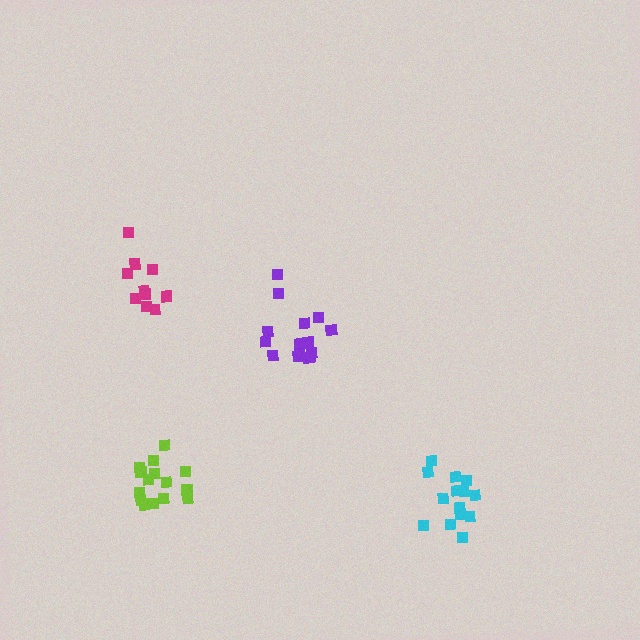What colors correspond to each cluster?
The clusters are colored: magenta, lime, purple, cyan.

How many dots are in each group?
Group 1: 10 dots, Group 2: 15 dots, Group 3: 16 dots, Group 4: 14 dots (55 total).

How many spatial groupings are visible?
There are 4 spatial groupings.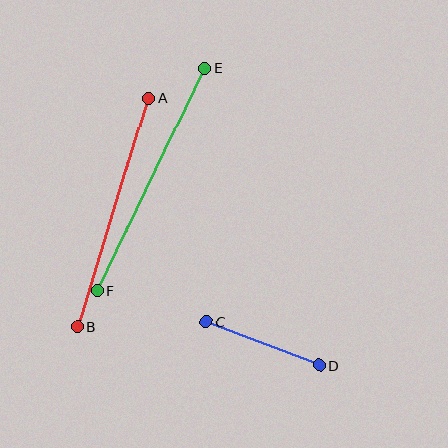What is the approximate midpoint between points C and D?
The midpoint is at approximately (263, 343) pixels.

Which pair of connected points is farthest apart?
Points E and F are farthest apart.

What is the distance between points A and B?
The distance is approximately 240 pixels.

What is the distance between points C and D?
The distance is approximately 121 pixels.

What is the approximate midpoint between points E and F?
The midpoint is at approximately (151, 180) pixels.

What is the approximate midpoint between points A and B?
The midpoint is at approximately (113, 212) pixels.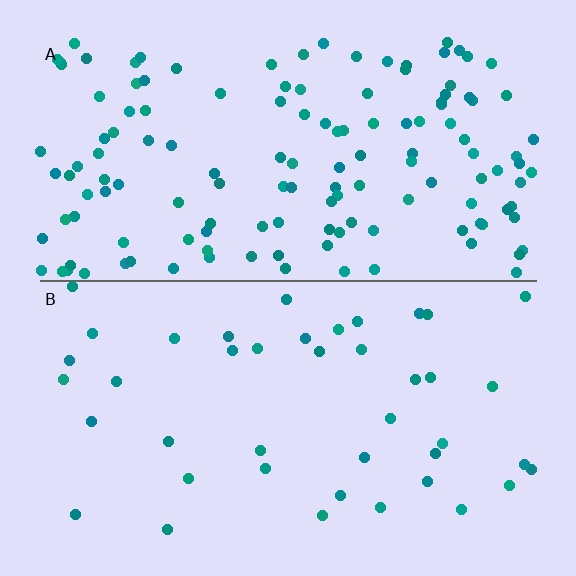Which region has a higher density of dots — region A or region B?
A (the top).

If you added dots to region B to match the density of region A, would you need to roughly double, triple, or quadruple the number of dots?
Approximately triple.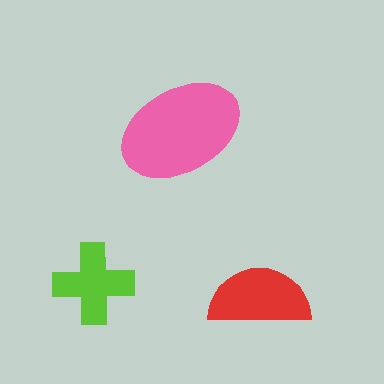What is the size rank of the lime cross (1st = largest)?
3rd.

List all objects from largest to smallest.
The pink ellipse, the red semicircle, the lime cross.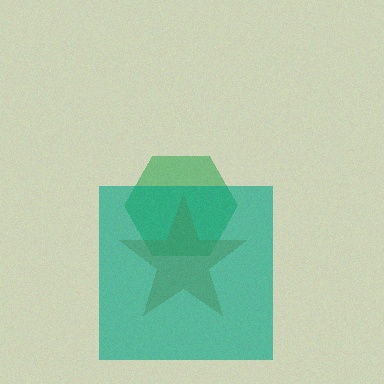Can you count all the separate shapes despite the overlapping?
Yes, there are 3 separate shapes.